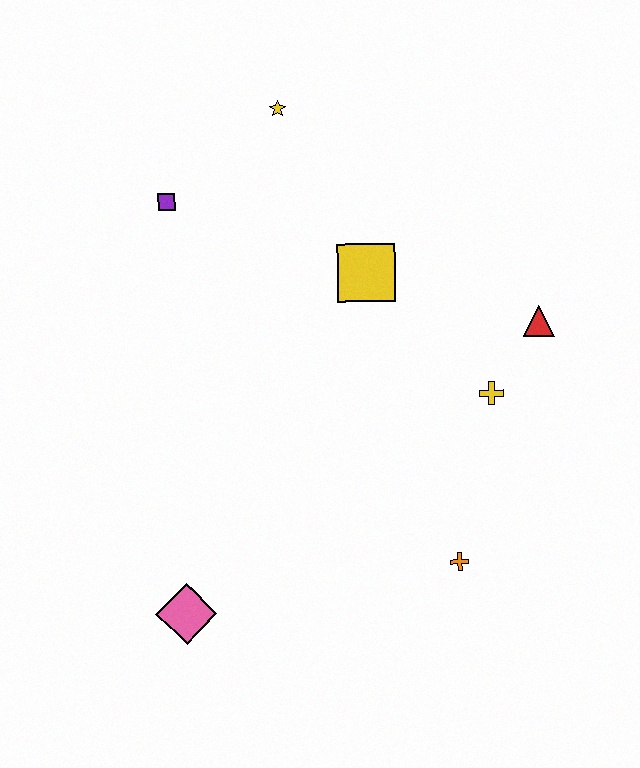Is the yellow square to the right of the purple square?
Yes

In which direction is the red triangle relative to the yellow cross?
The red triangle is above the yellow cross.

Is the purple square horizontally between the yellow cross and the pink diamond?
No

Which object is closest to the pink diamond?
The orange cross is closest to the pink diamond.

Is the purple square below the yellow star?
Yes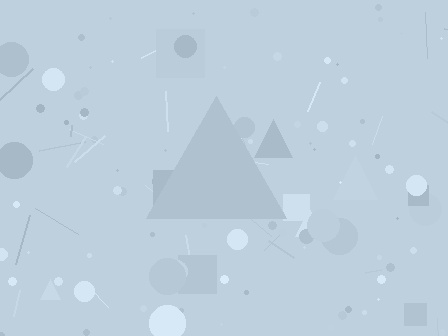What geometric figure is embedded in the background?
A triangle is embedded in the background.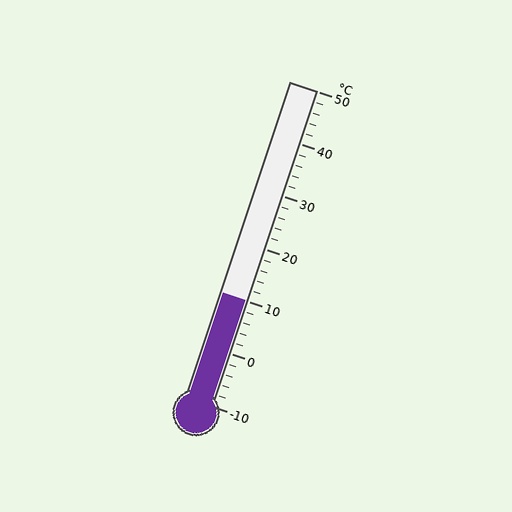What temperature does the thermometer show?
The thermometer shows approximately 10°C.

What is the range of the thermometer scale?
The thermometer scale ranges from -10°C to 50°C.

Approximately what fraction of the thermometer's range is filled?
The thermometer is filled to approximately 35% of its range.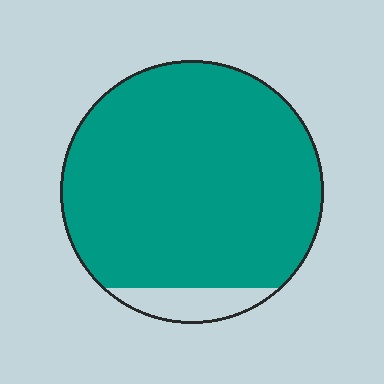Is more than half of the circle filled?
Yes.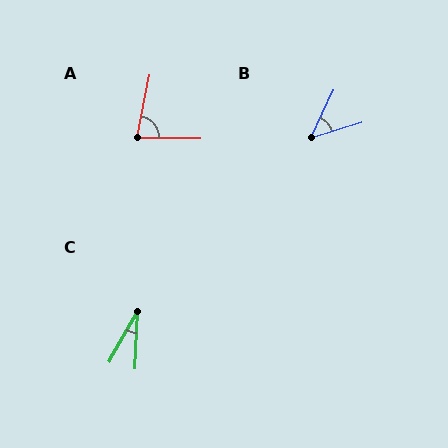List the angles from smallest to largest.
C (27°), B (47°), A (79°).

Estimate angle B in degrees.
Approximately 47 degrees.